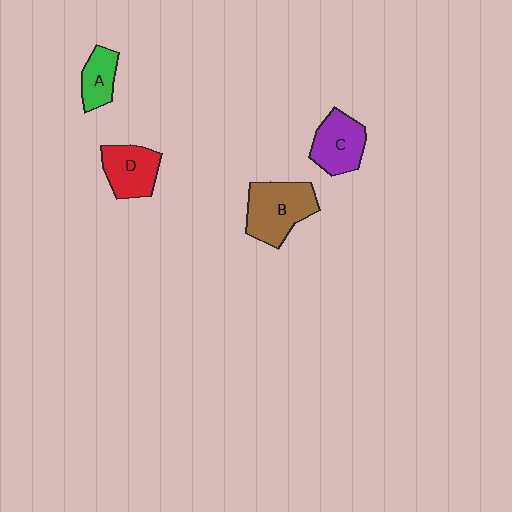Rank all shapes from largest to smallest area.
From largest to smallest: B (brown), C (purple), D (red), A (green).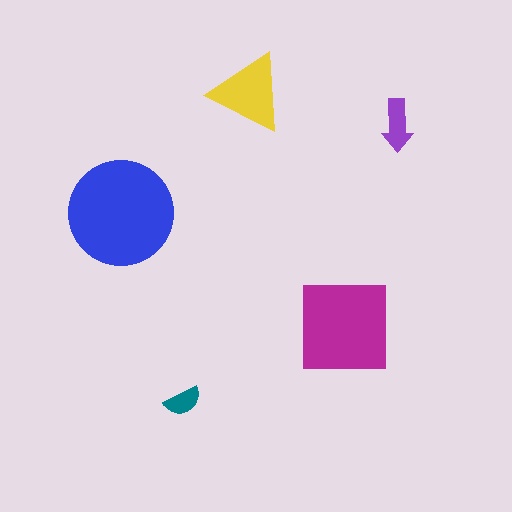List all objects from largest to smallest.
The blue circle, the magenta square, the yellow triangle, the purple arrow, the teal semicircle.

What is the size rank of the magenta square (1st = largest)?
2nd.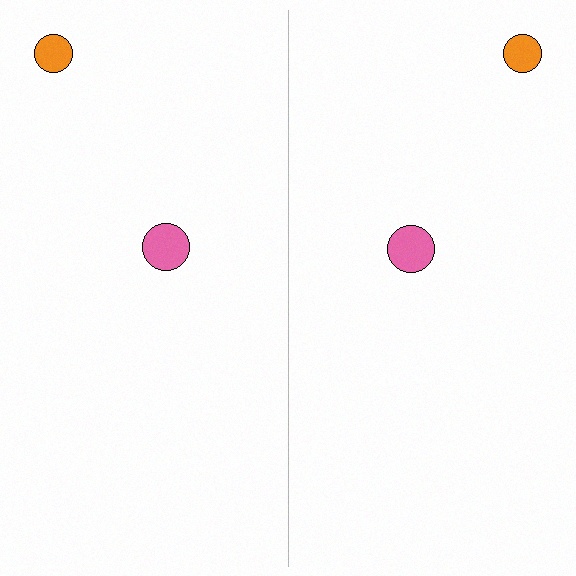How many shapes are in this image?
There are 4 shapes in this image.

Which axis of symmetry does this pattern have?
The pattern has a vertical axis of symmetry running through the center of the image.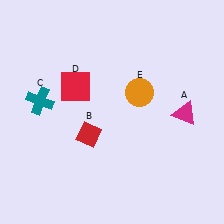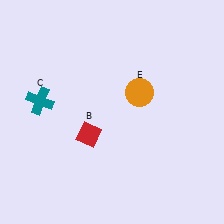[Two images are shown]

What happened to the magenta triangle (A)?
The magenta triangle (A) was removed in Image 2. It was in the bottom-right area of Image 1.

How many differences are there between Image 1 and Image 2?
There are 2 differences between the two images.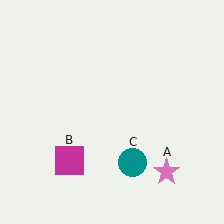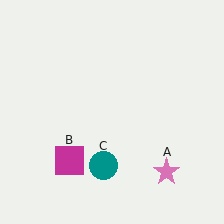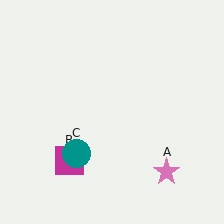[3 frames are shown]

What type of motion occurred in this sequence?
The teal circle (object C) rotated clockwise around the center of the scene.